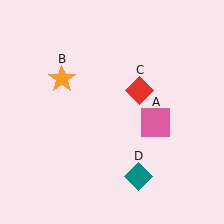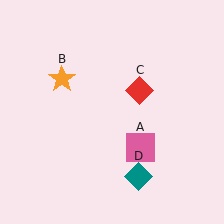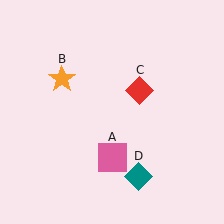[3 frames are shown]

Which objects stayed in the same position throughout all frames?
Orange star (object B) and red diamond (object C) and teal diamond (object D) remained stationary.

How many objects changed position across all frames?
1 object changed position: pink square (object A).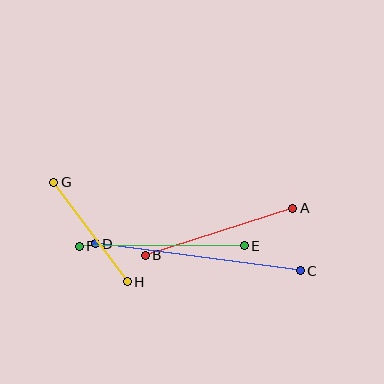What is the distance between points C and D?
The distance is approximately 207 pixels.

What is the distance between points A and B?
The distance is approximately 154 pixels.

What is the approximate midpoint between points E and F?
The midpoint is at approximately (162, 246) pixels.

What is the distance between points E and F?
The distance is approximately 165 pixels.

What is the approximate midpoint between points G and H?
The midpoint is at approximately (91, 232) pixels.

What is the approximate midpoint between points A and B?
The midpoint is at approximately (219, 232) pixels.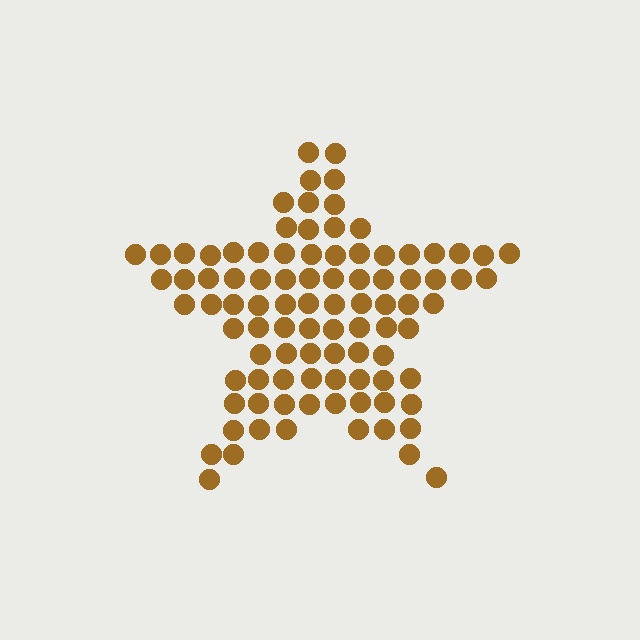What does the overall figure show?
The overall figure shows a star.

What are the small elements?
The small elements are circles.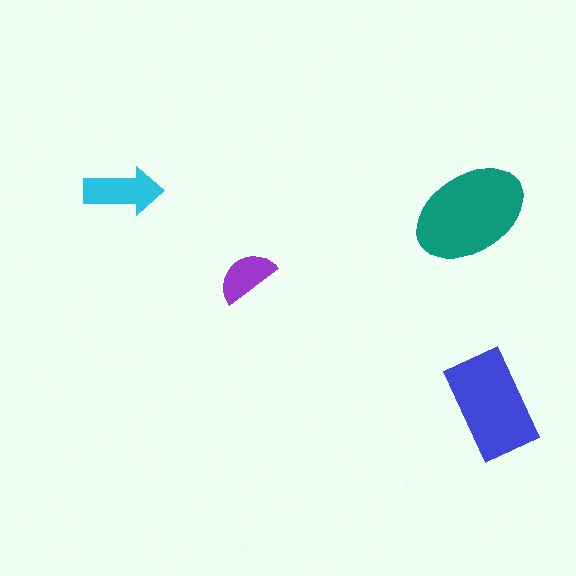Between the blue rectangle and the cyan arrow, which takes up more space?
The blue rectangle.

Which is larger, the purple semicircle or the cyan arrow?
The cyan arrow.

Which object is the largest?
The teal ellipse.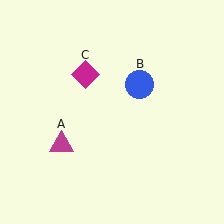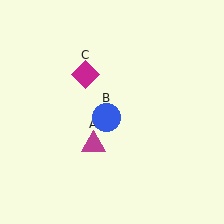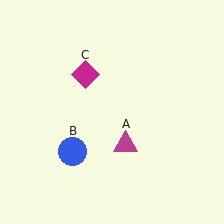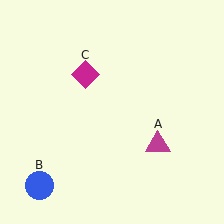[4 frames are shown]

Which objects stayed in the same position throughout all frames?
Magenta diamond (object C) remained stationary.